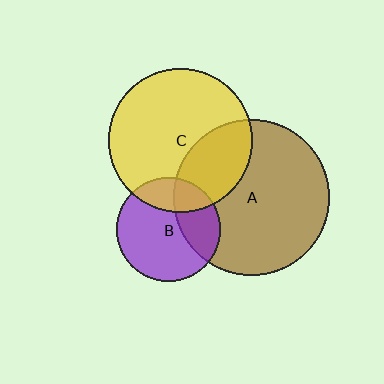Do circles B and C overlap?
Yes.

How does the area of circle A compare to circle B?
Approximately 2.2 times.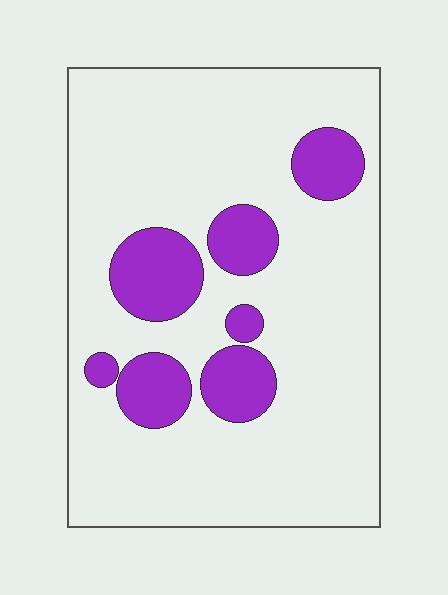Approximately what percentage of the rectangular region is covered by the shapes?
Approximately 20%.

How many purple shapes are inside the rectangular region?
7.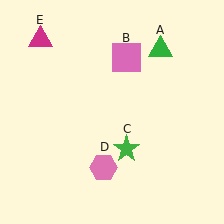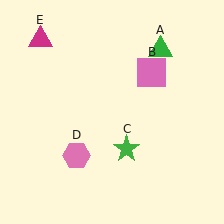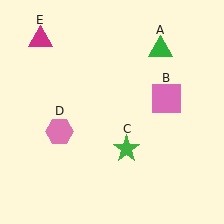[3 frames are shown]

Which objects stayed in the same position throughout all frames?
Green triangle (object A) and green star (object C) and magenta triangle (object E) remained stationary.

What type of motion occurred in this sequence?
The pink square (object B), pink hexagon (object D) rotated clockwise around the center of the scene.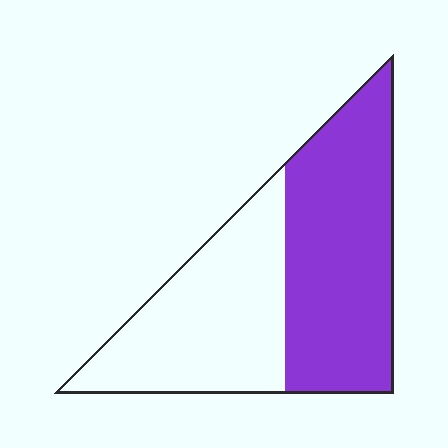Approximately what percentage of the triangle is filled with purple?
Approximately 55%.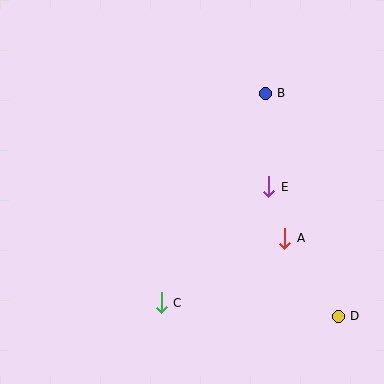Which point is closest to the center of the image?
Point E at (269, 187) is closest to the center.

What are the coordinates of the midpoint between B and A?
The midpoint between B and A is at (275, 166).